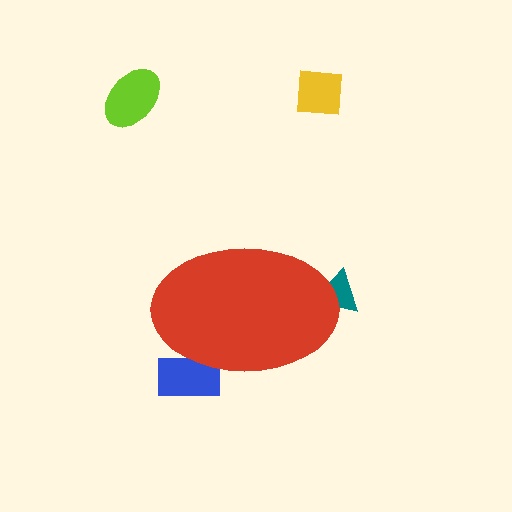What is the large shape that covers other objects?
A red ellipse.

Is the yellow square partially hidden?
No, the yellow square is fully visible.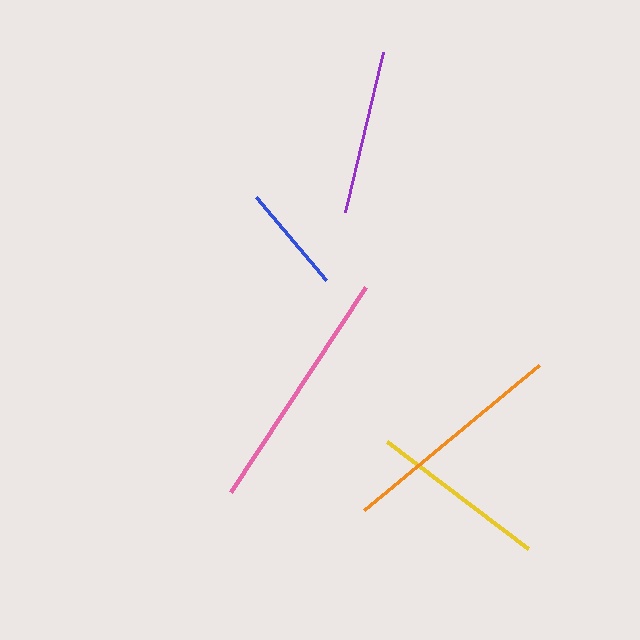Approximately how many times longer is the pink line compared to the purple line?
The pink line is approximately 1.5 times the length of the purple line.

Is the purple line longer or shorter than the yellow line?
The yellow line is longer than the purple line.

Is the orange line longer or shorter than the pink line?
The pink line is longer than the orange line.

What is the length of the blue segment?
The blue segment is approximately 108 pixels long.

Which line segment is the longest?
The pink line is the longest at approximately 246 pixels.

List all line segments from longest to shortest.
From longest to shortest: pink, orange, yellow, purple, blue.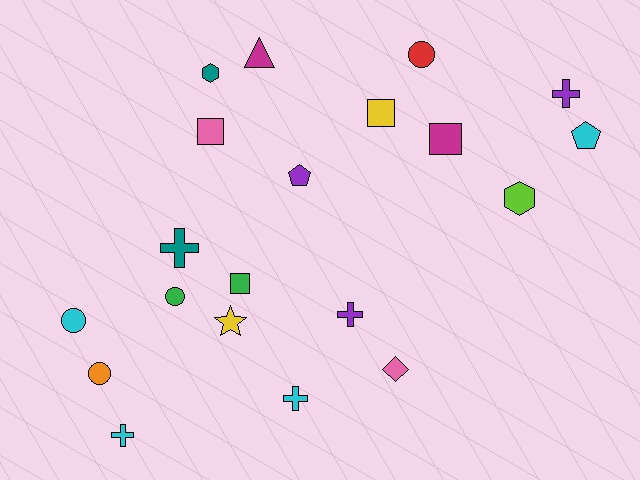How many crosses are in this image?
There are 5 crosses.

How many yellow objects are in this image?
There are 2 yellow objects.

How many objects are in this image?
There are 20 objects.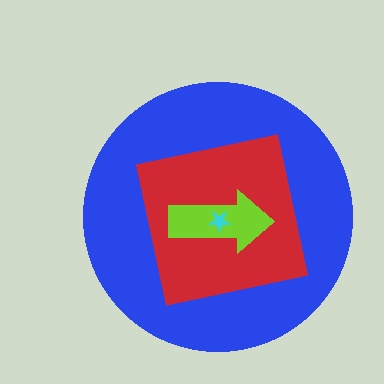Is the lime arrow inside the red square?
Yes.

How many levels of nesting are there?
4.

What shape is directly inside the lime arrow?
The cyan star.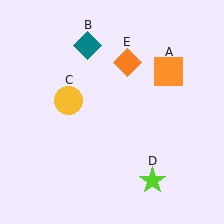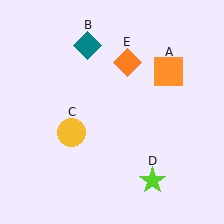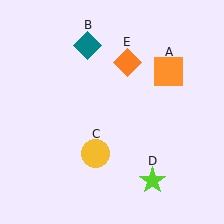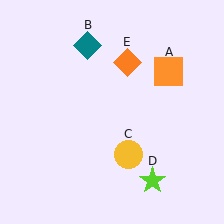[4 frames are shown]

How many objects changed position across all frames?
1 object changed position: yellow circle (object C).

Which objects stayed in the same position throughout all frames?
Orange square (object A) and teal diamond (object B) and lime star (object D) and orange diamond (object E) remained stationary.